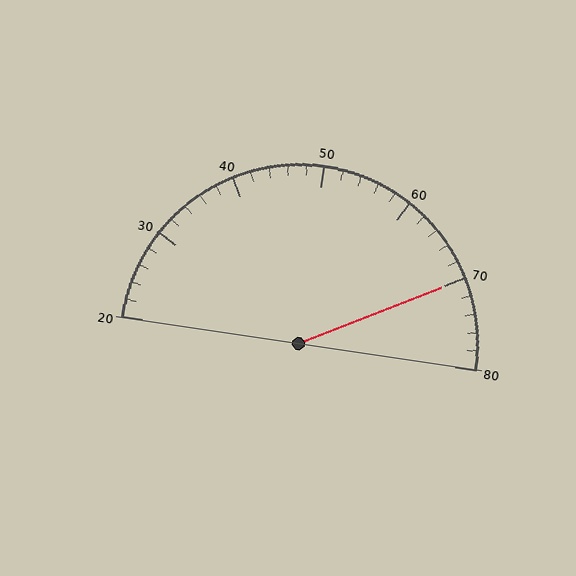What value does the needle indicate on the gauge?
The needle indicates approximately 70.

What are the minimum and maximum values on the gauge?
The gauge ranges from 20 to 80.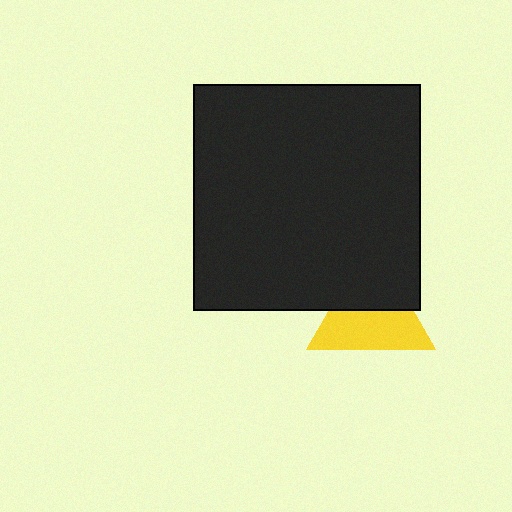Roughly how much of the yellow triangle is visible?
About half of it is visible (roughly 56%).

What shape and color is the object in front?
The object in front is a black square.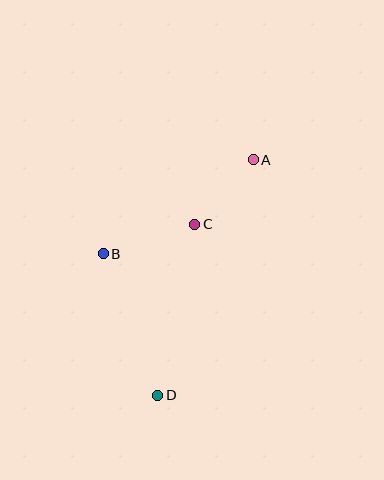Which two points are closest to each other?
Points A and C are closest to each other.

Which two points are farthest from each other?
Points A and D are farthest from each other.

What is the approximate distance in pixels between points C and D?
The distance between C and D is approximately 175 pixels.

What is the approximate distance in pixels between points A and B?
The distance between A and B is approximately 177 pixels.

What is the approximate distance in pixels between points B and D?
The distance between B and D is approximately 152 pixels.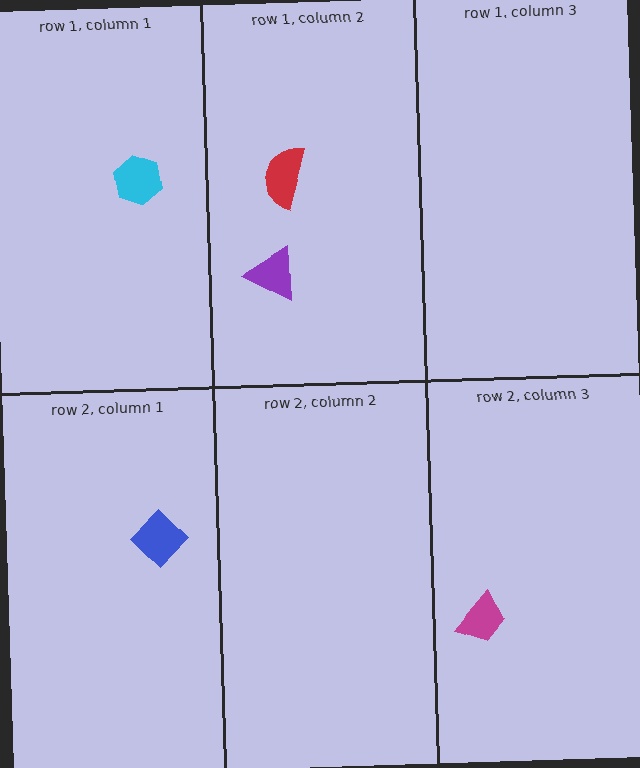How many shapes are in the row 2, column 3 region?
1.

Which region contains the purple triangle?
The row 1, column 2 region.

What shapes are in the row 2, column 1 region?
The blue diamond.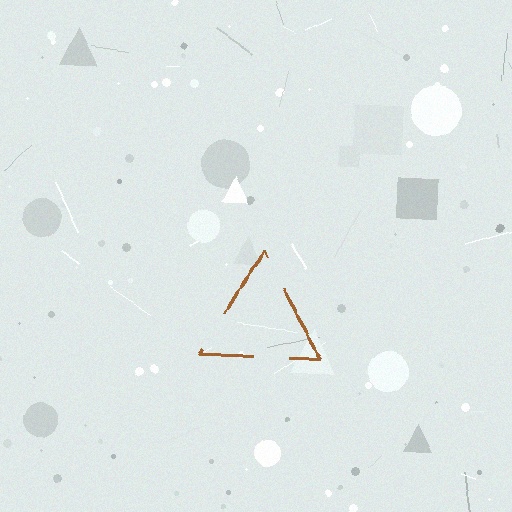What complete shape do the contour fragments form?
The contour fragments form a triangle.